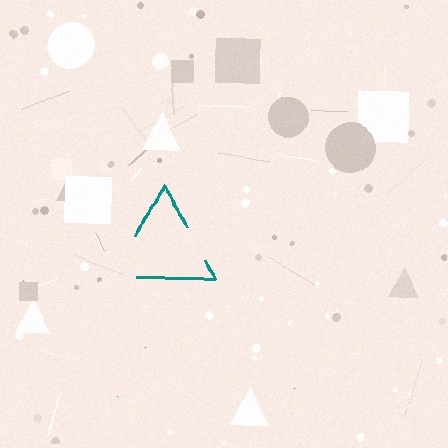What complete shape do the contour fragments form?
The contour fragments form a triangle.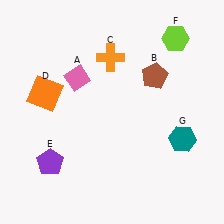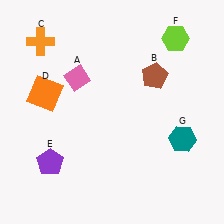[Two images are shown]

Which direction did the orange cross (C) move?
The orange cross (C) moved left.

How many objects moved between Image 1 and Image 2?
1 object moved between the two images.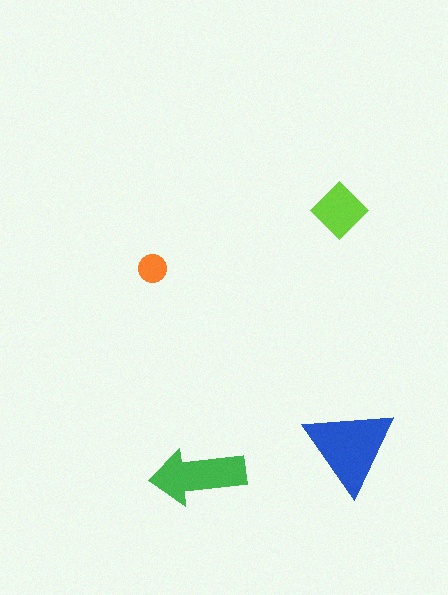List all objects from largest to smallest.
The blue triangle, the green arrow, the lime diamond, the orange circle.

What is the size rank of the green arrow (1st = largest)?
2nd.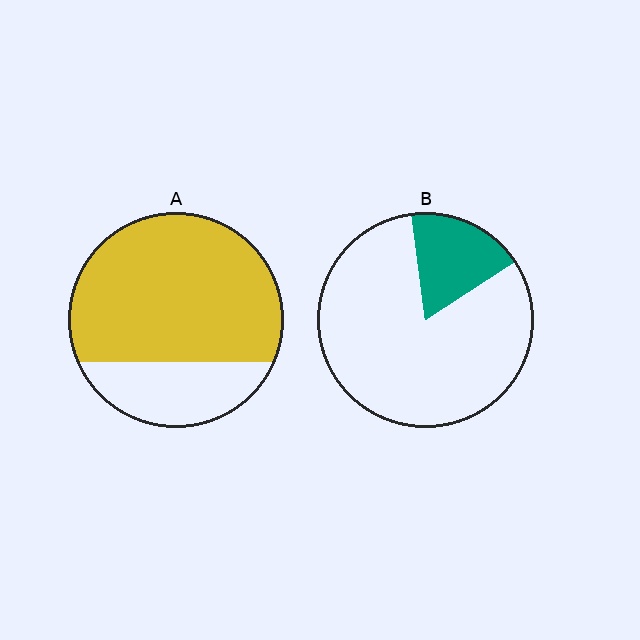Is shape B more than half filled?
No.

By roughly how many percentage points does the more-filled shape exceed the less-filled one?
By roughly 55 percentage points (A over B).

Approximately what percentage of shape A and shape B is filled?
A is approximately 75% and B is approximately 20%.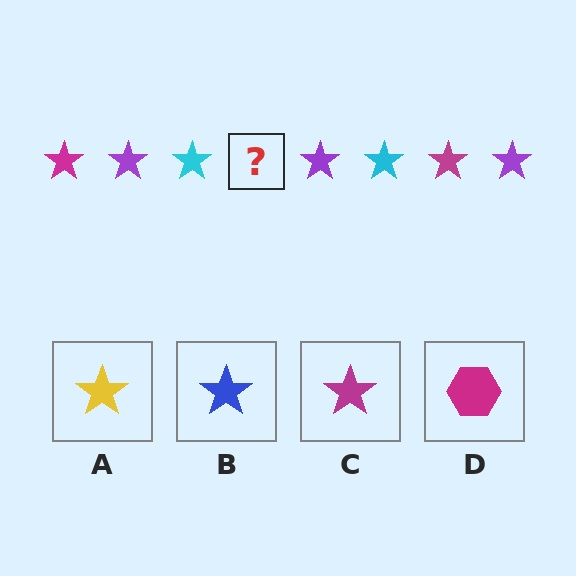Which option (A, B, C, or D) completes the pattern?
C.